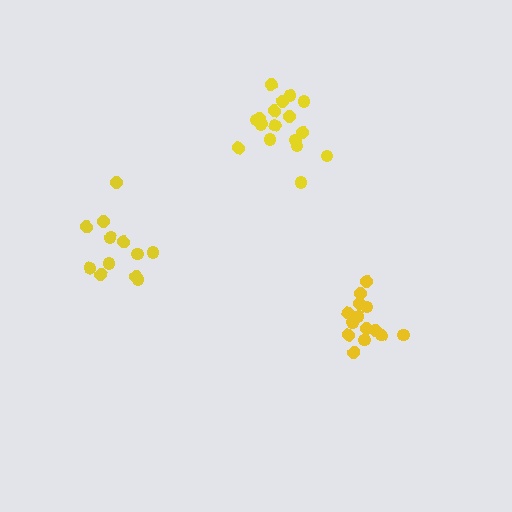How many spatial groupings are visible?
There are 3 spatial groupings.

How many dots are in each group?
Group 1: 12 dots, Group 2: 14 dots, Group 3: 18 dots (44 total).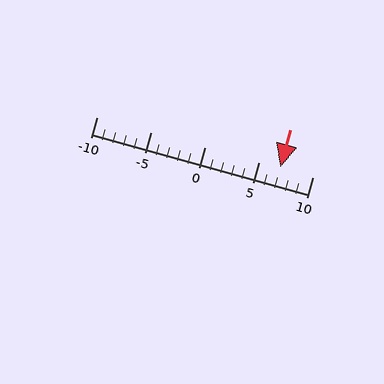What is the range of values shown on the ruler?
The ruler shows values from -10 to 10.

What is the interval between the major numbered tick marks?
The major tick marks are spaced 5 units apart.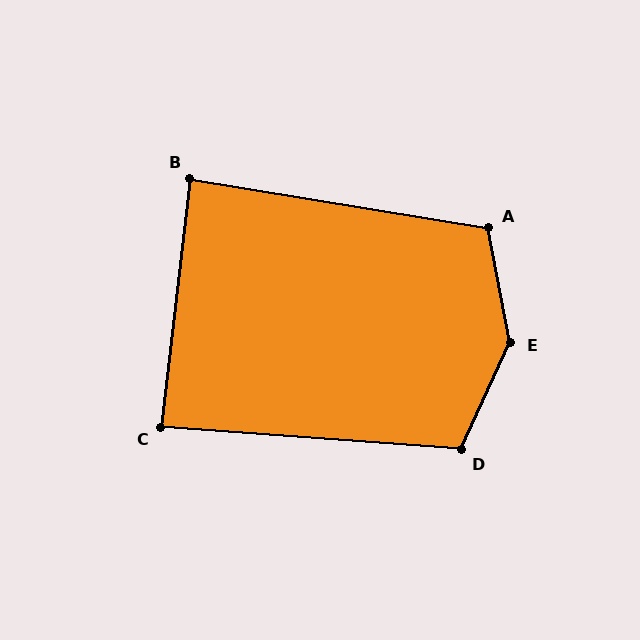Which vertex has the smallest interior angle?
B, at approximately 87 degrees.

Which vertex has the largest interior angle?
E, at approximately 144 degrees.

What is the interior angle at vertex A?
Approximately 110 degrees (obtuse).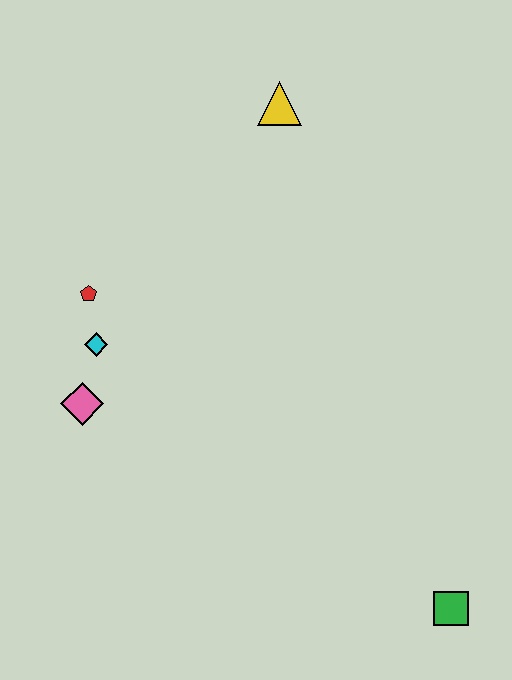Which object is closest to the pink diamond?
The cyan diamond is closest to the pink diamond.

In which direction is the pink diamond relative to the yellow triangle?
The pink diamond is below the yellow triangle.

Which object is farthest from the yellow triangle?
The green square is farthest from the yellow triangle.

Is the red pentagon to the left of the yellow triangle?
Yes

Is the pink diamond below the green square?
No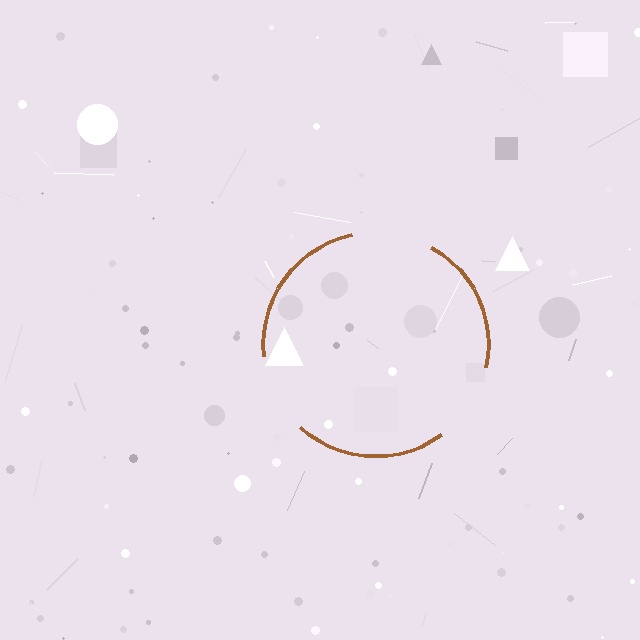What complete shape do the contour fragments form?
The contour fragments form a circle.